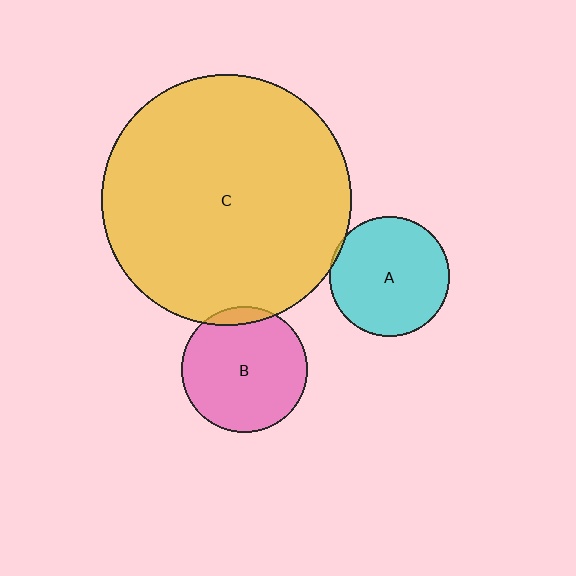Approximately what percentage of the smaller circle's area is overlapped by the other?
Approximately 5%.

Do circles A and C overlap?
Yes.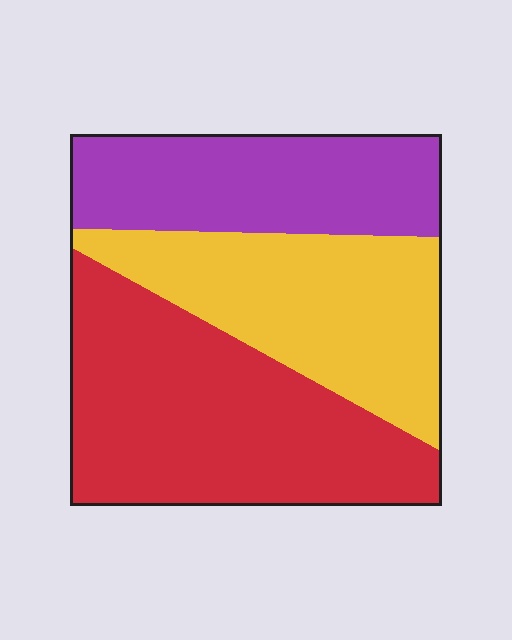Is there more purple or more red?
Red.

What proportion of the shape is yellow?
Yellow covers around 30% of the shape.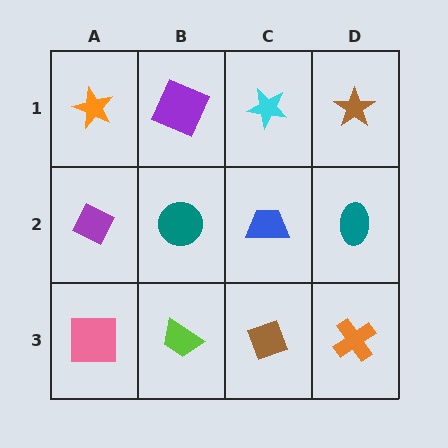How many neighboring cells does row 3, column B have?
3.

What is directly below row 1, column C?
A blue trapezoid.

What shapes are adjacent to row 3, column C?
A blue trapezoid (row 2, column C), a lime trapezoid (row 3, column B), an orange cross (row 3, column D).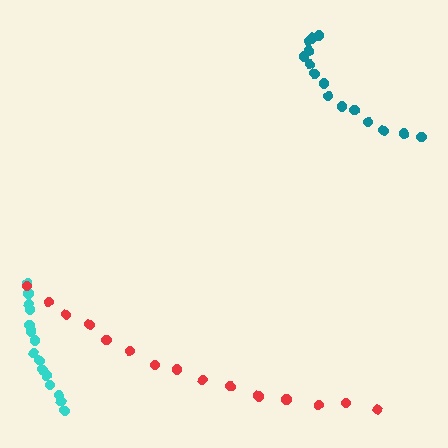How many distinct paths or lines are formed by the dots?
There are 3 distinct paths.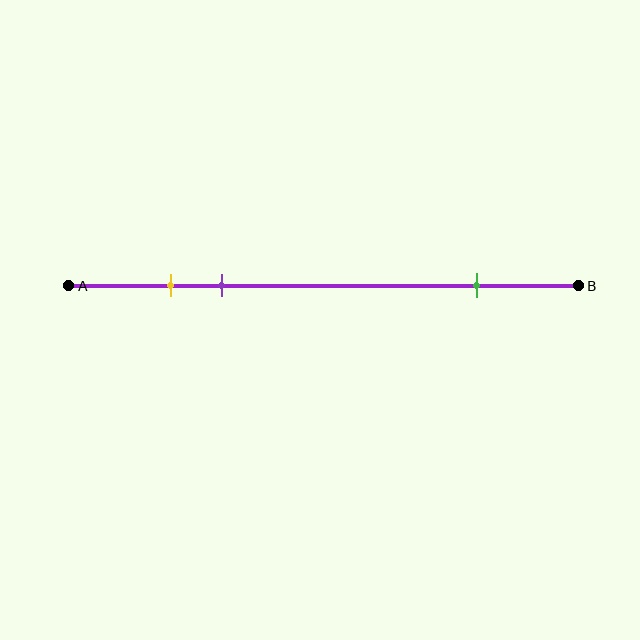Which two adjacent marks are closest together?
The yellow and purple marks are the closest adjacent pair.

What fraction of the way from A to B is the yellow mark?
The yellow mark is approximately 20% (0.2) of the way from A to B.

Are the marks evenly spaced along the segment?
No, the marks are not evenly spaced.